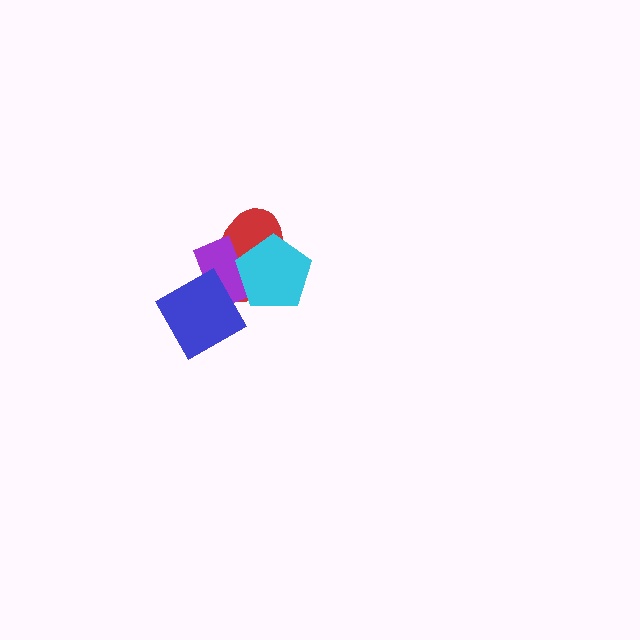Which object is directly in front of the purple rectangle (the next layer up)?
The blue diamond is directly in front of the purple rectangle.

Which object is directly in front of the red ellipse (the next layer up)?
The purple rectangle is directly in front of the red ellipse.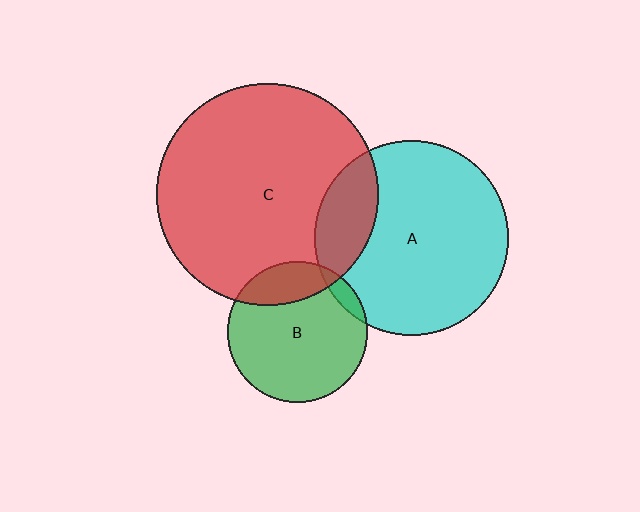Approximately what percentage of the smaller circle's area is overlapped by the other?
Approximately 5%.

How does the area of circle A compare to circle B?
Approximately 1.9 times.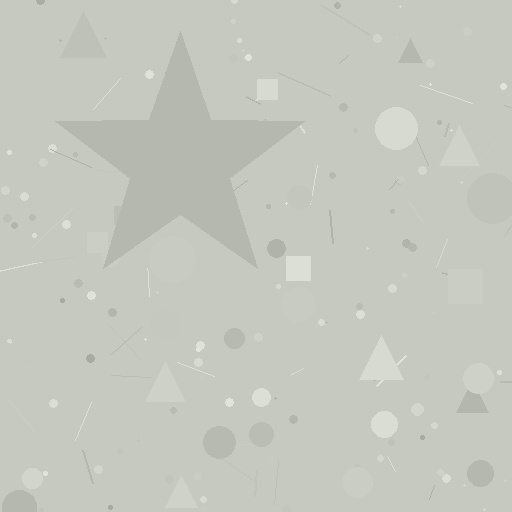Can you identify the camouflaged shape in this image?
The camouflaged shape is a star.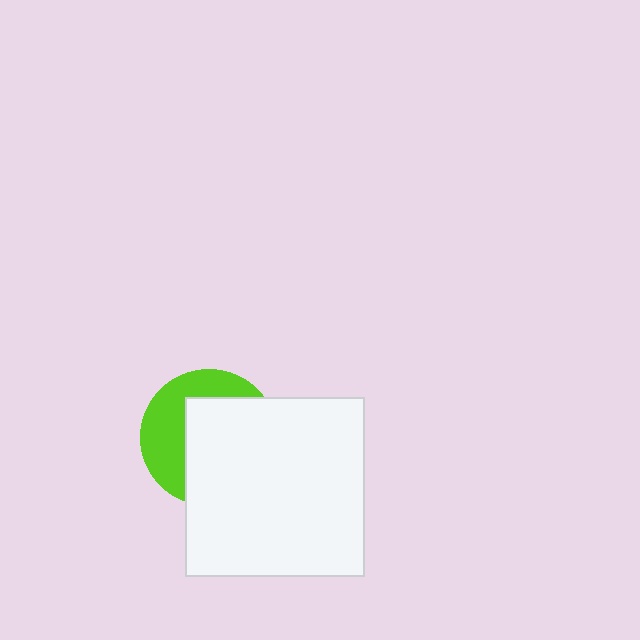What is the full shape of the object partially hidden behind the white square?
The partially hidden object is a lime circle.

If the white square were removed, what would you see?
You would see the complete lime circle.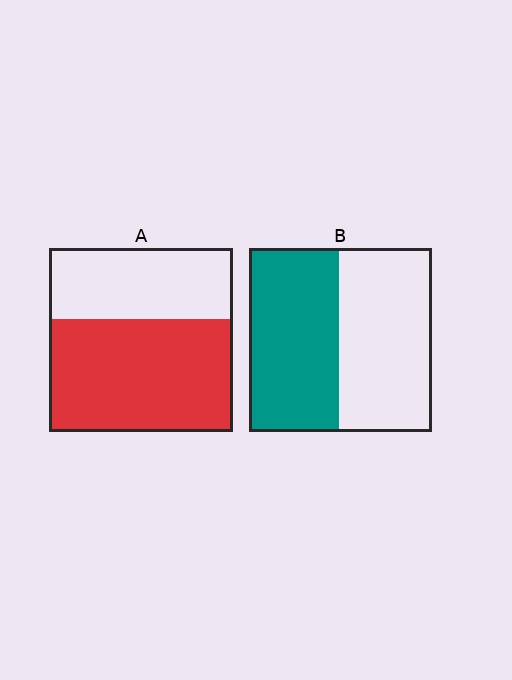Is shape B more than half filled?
Roughly half.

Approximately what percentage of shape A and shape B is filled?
A is approximately 60% and B is approximately 50%.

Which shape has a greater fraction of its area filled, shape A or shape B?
Shape A.